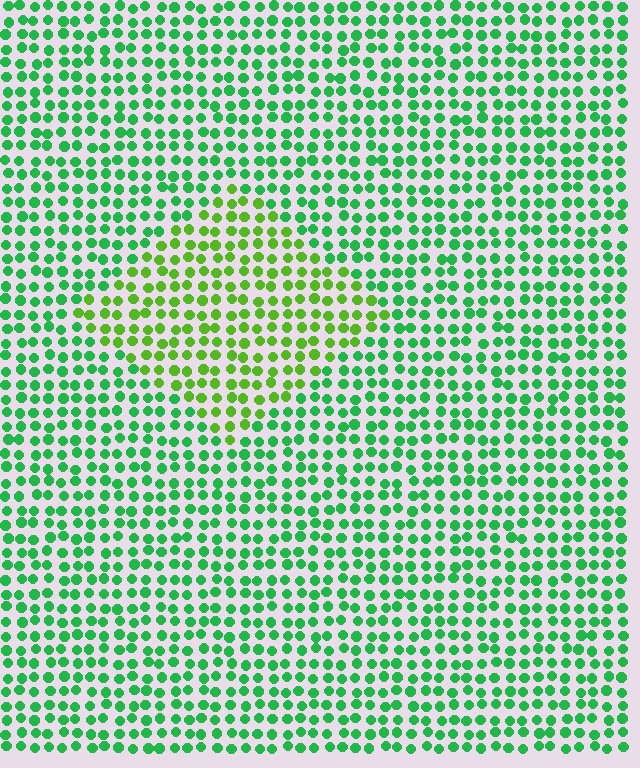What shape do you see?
I see a diamond.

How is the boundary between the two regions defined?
The boundary is defined purely by a slight shift in hue (about 36 degrees). Spacing, size, and orientation are identical on both sides.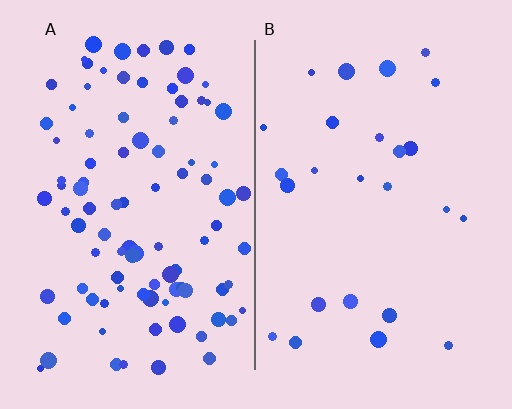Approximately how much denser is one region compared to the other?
Approximately 3.7× — region A over region B.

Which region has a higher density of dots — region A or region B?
A (the left).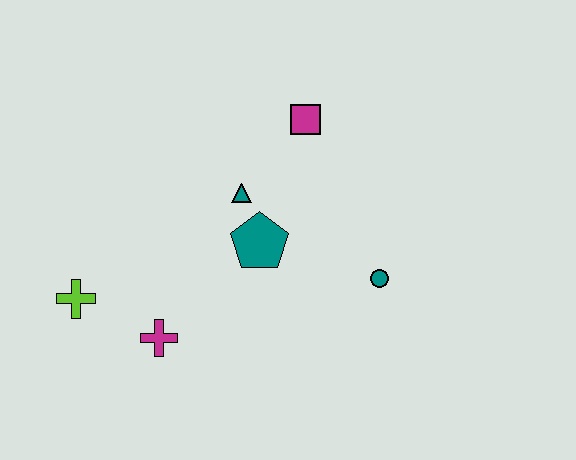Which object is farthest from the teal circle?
The lime cross is farthest from the teal circle.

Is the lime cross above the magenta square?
No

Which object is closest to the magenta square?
The teal triangle is closest to the magenta square.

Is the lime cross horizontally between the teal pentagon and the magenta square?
No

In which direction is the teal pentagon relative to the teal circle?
The teal pentagon is to the left of the teal circle.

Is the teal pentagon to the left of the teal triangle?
No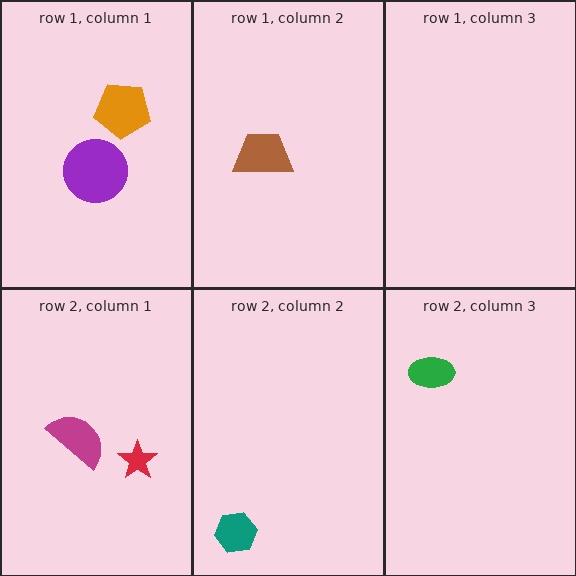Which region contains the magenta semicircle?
The row 2, column 1 region.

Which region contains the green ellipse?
The row 2, column 3 region.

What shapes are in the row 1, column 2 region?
The brown trapezoid.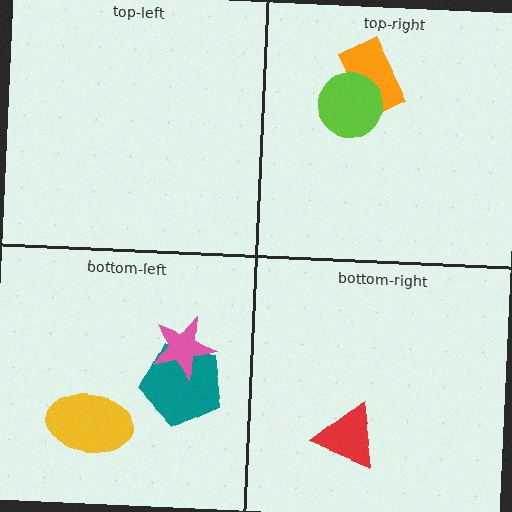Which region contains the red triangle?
The bottom-right region.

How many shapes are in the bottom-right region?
1.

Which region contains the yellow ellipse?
The bottom-left region.